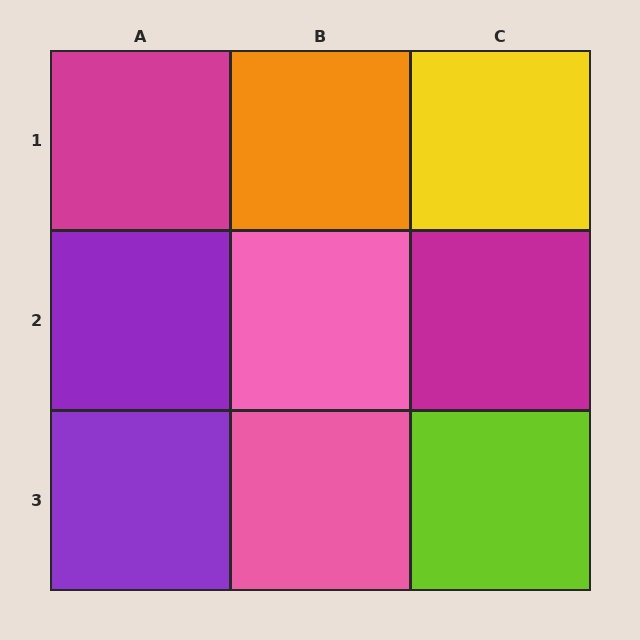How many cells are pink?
2 cells are pink.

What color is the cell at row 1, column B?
Orange.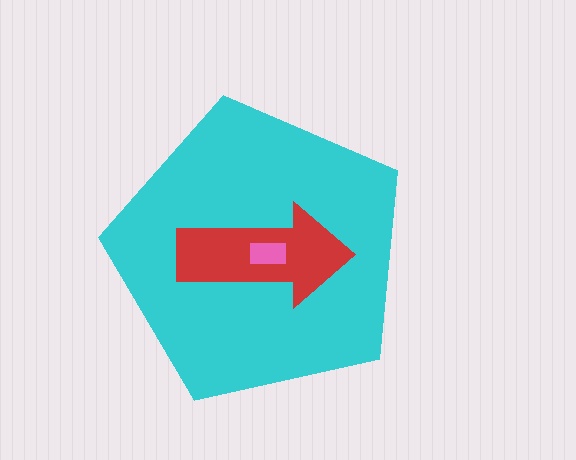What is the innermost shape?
The pink rectangle.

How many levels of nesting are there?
3.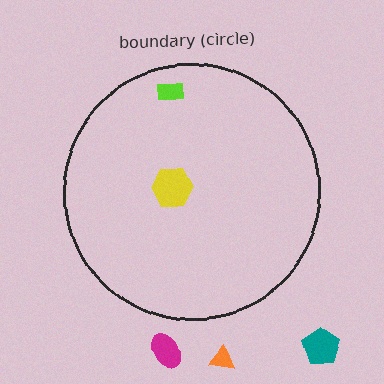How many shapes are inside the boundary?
2 inside, 3 outside.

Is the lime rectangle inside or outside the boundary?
Inside.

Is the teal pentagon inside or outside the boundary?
Outside.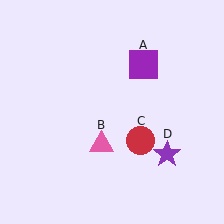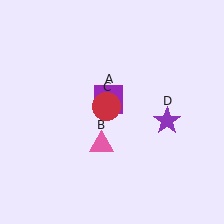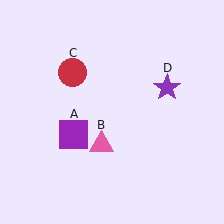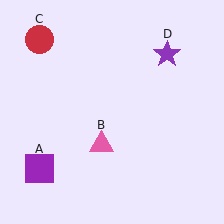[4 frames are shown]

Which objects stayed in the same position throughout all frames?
Pink triangle (object B) remained stationary.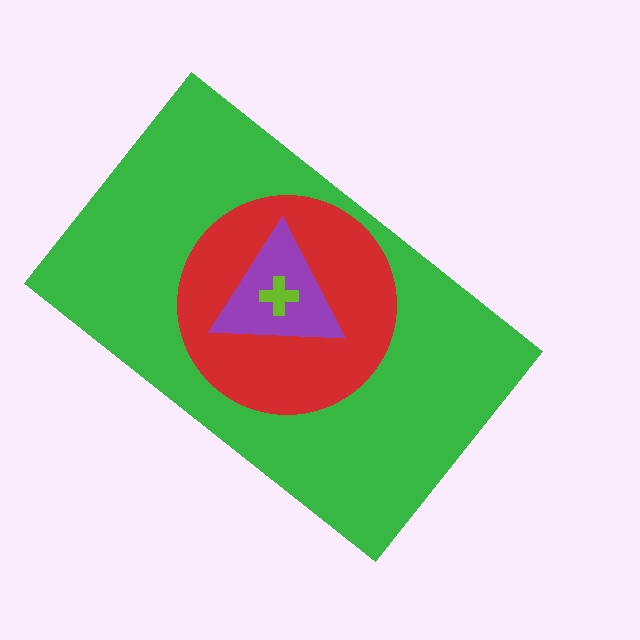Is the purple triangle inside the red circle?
Yes.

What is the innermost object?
The lime cross.